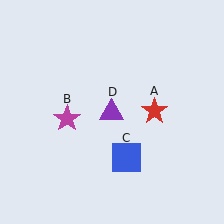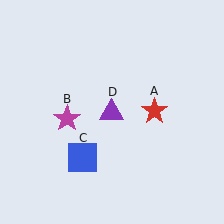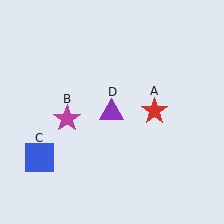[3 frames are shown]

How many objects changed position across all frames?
1 object changed position: blue square (object C).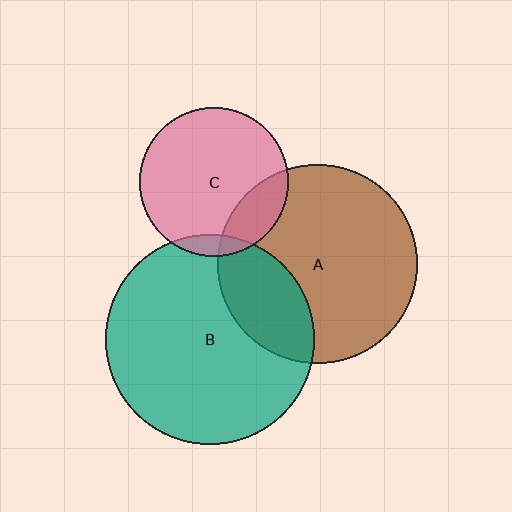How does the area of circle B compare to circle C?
Approximately 2.0 times.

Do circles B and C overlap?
Yes.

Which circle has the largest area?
Circle B (teal).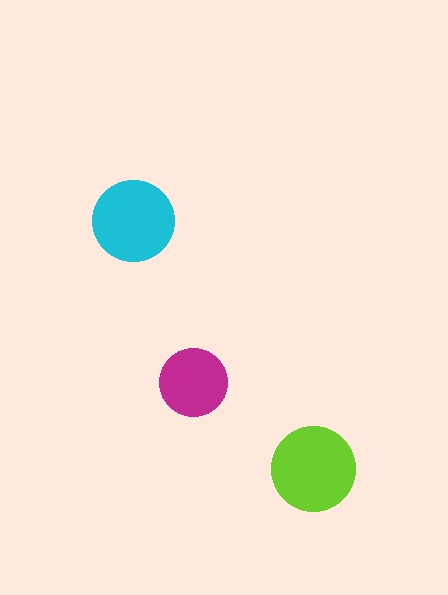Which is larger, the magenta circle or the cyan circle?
The cyan one.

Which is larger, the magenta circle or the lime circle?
The lime one.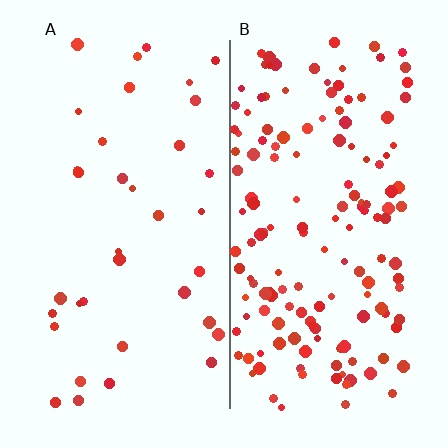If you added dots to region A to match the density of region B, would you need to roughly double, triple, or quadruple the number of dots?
Approximately quadruple.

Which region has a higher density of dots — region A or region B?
B (the right).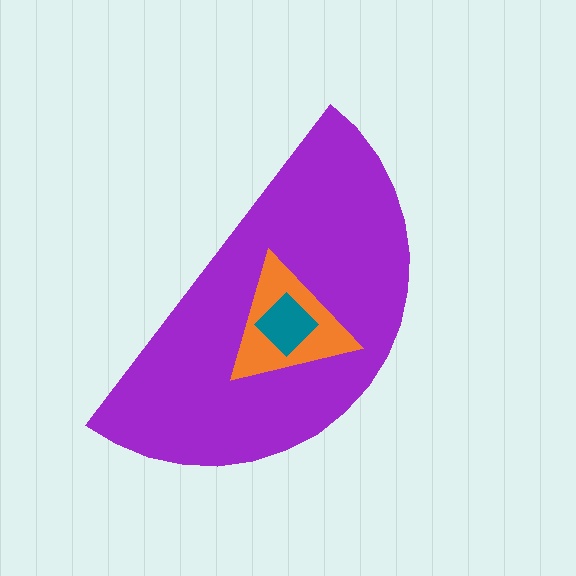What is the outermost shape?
The purple semicircle.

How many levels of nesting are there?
3.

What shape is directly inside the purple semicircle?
The orange triangle.